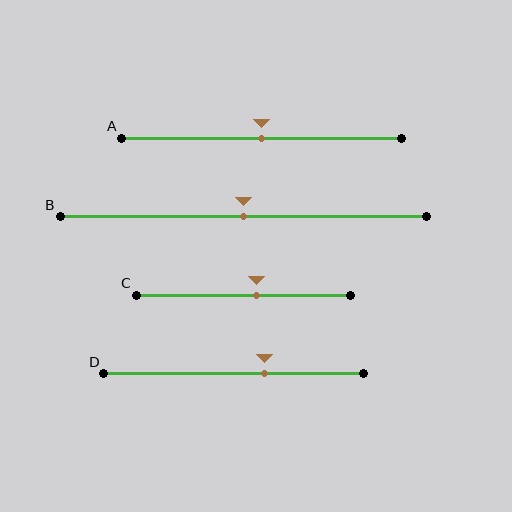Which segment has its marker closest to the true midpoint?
Segment A has its marker closest to the true midpoint.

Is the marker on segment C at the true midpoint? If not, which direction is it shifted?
No, the marker on segment C is shifted to the right by about 6% of the segment length.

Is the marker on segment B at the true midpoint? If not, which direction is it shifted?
Yes, the marker on segment B is at the true midpoint.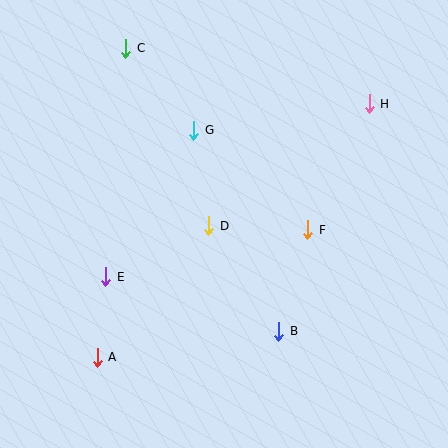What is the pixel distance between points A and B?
The distance between A and B is 183 pixels.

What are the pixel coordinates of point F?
Point F is at (308, 230).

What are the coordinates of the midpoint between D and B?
The midpoint between D and B is at (244, 279).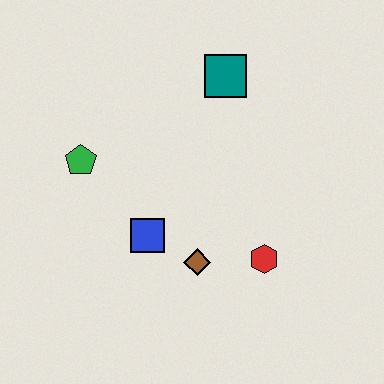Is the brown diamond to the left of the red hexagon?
Yes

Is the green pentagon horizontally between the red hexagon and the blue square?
No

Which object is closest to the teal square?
The green pentagon is closest to the teal square.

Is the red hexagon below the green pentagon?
Yes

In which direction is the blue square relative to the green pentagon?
The blue square is below the green pentagon.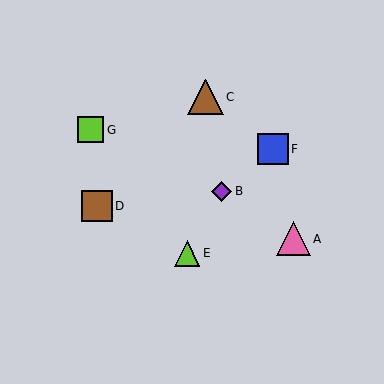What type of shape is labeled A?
Shape A is a pink triangle.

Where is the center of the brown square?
The center of the brown square is at (97, 206).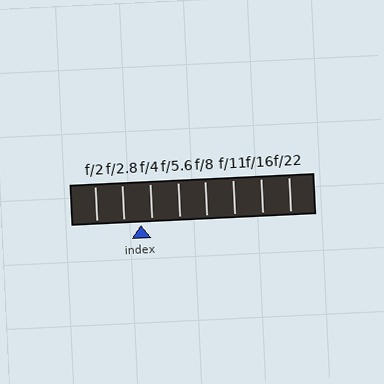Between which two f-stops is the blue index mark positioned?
The index mark is between f/2.8 and f/4.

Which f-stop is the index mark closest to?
The index mark is closest to f/4.